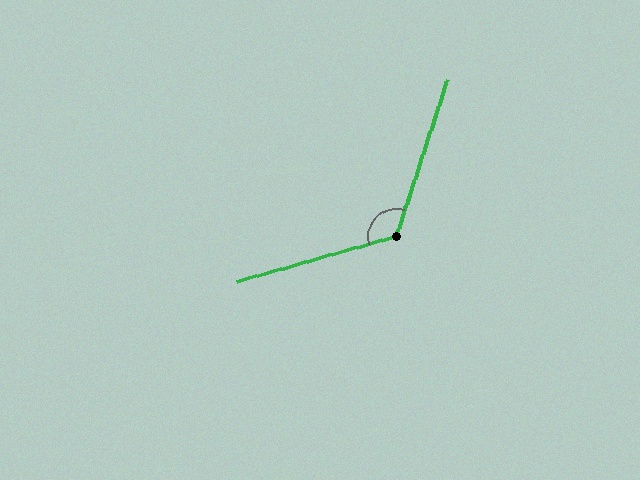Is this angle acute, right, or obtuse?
It is obtuse.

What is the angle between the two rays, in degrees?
Approximately 124 degrees.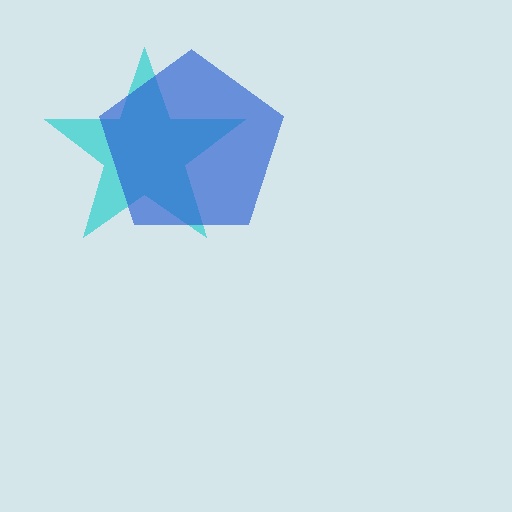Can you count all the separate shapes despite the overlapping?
Yes, there are 2 separate shapes.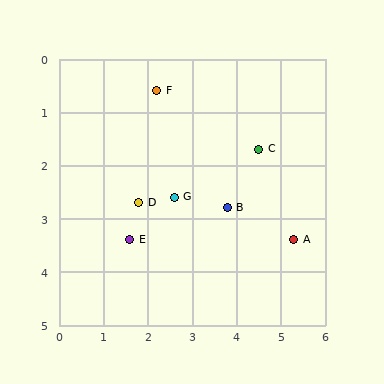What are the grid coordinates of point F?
Point F is at approximately (2.2, 0.6).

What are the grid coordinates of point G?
Point G is at approximately (2.6, 2.6).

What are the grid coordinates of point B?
Point B is at approximately (3.8, 2.8).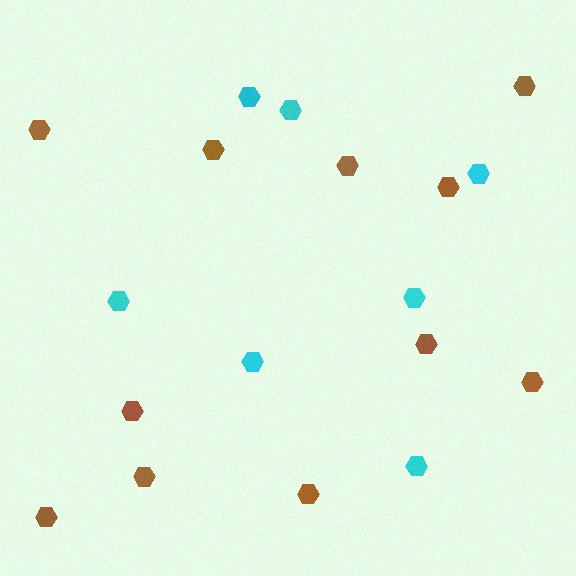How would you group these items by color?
There are 2 groups: one group of brown hexagons (11) and one group of cyan hexagons (7).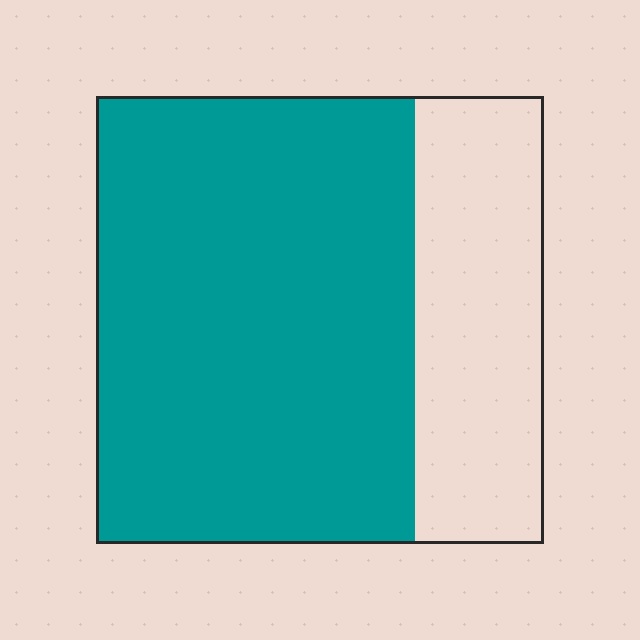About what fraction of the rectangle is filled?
About three quarters (3/4).